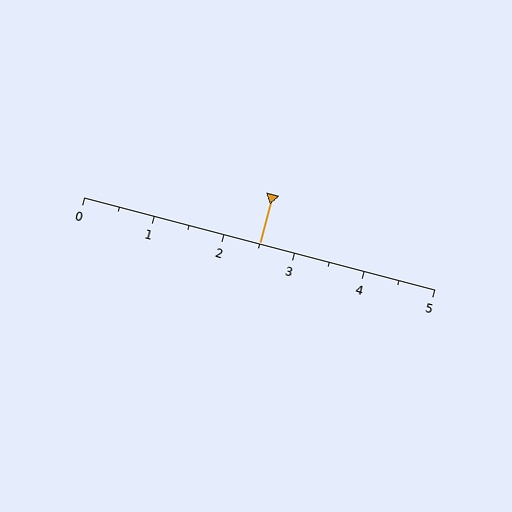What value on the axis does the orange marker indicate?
The marker indicates approximately 2.5.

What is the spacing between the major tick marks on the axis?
The major ticks are spaced 1 apart.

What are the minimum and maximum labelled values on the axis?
The axis runs from 0 to 5.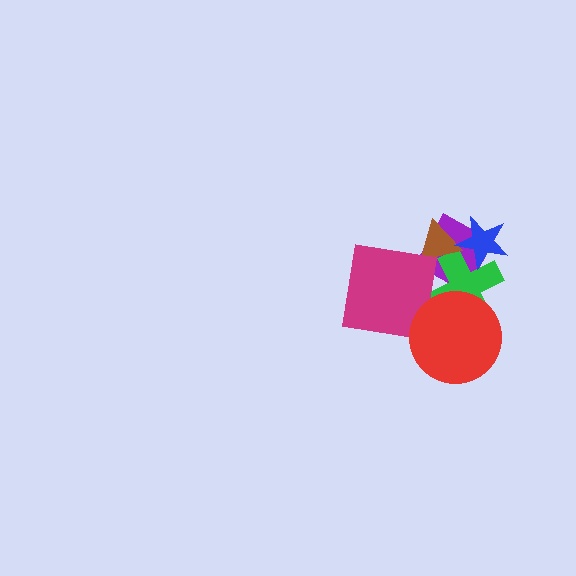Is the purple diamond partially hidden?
Yes, it is partially covered by another shape.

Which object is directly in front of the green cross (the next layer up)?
The brown triangle is directly in front of the green cross.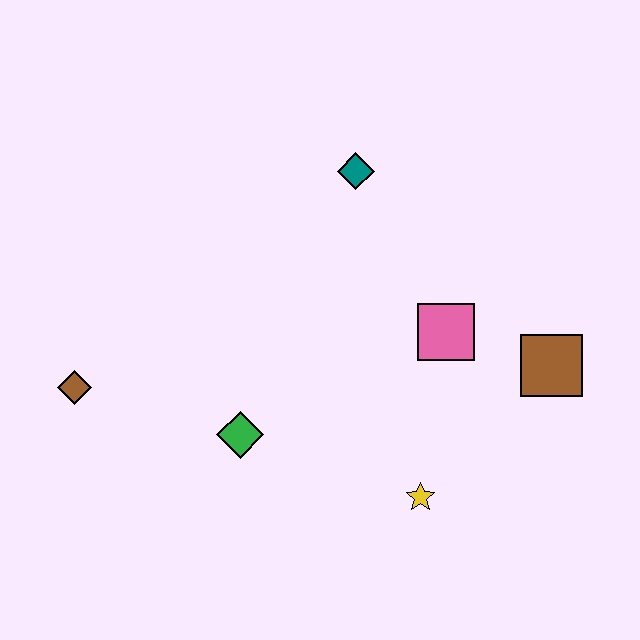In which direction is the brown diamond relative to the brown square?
The brown diamond is to the left of the brown square.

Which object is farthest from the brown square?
The brown diamond is farthest from the brown square.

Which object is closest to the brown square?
The pink square is closest to the brown square.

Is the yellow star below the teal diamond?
Yes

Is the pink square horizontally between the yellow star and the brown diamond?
No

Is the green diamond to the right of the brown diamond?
Yes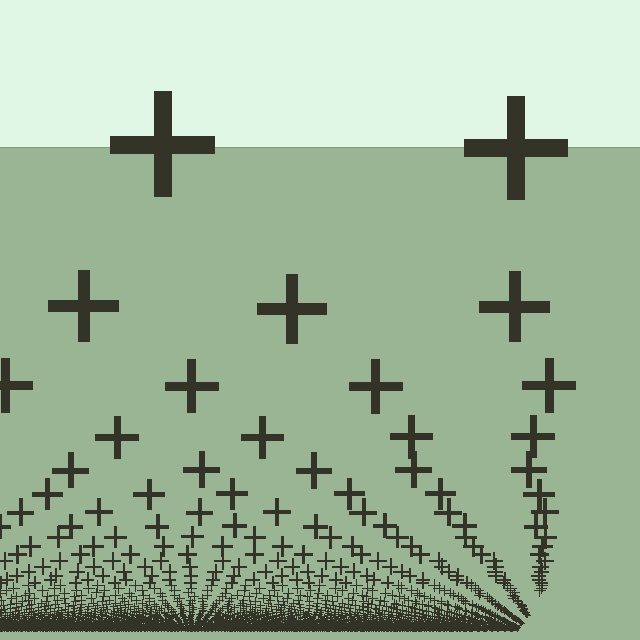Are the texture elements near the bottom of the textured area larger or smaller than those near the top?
Smaller. The gradient is inverted — elements near the bottom are smaller and denser.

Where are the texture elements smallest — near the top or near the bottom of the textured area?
Near the bottom.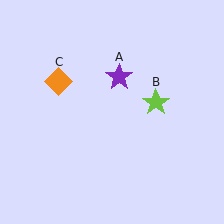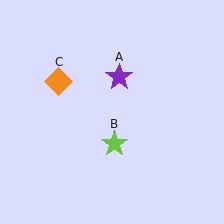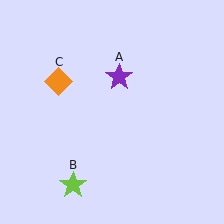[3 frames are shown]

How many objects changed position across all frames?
1 object changed position: lime star (object B).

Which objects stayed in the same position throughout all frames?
Purple star (object A) and orange diamond (object C) remained stationary.